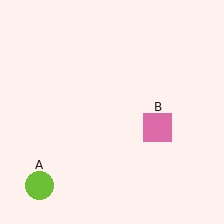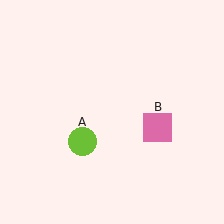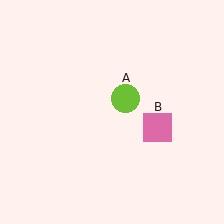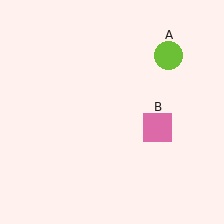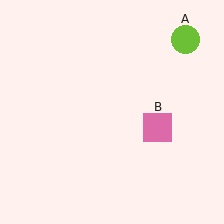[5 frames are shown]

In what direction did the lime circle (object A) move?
The lime circle (object A) moved up and to the right.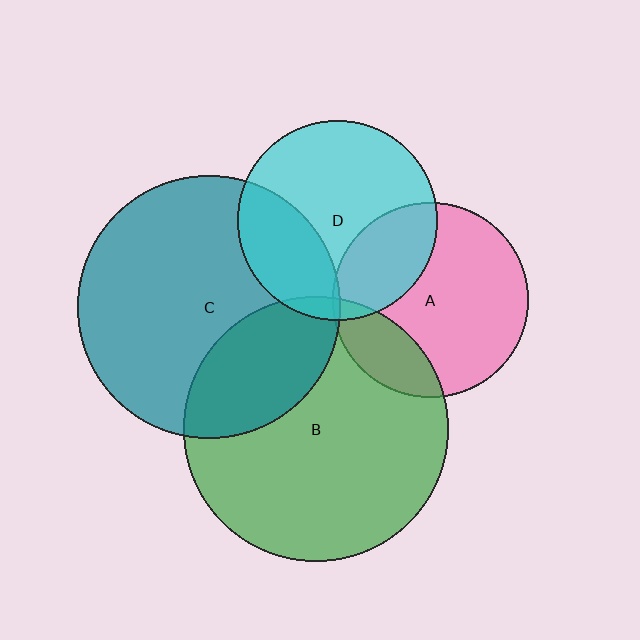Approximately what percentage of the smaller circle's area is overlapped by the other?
Approximately 5%.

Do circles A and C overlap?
Yes.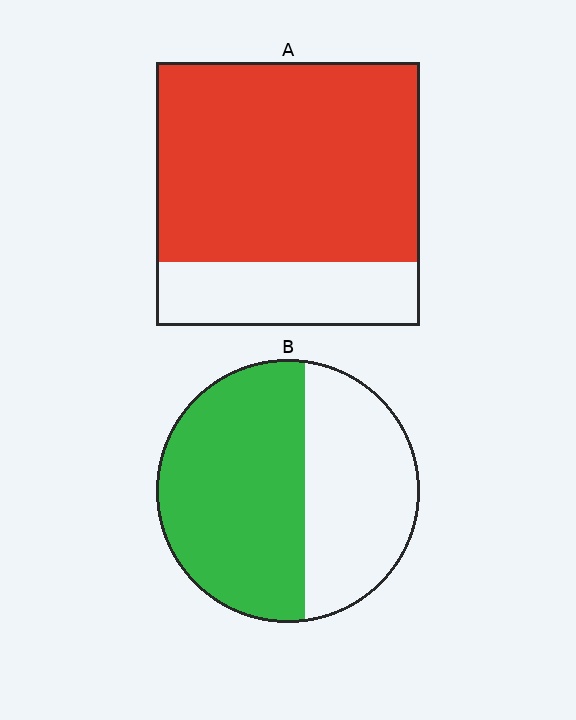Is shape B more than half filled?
Yes.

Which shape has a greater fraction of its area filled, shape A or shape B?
Shape A.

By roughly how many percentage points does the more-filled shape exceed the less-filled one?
By roughly 20 percentage points (A over B).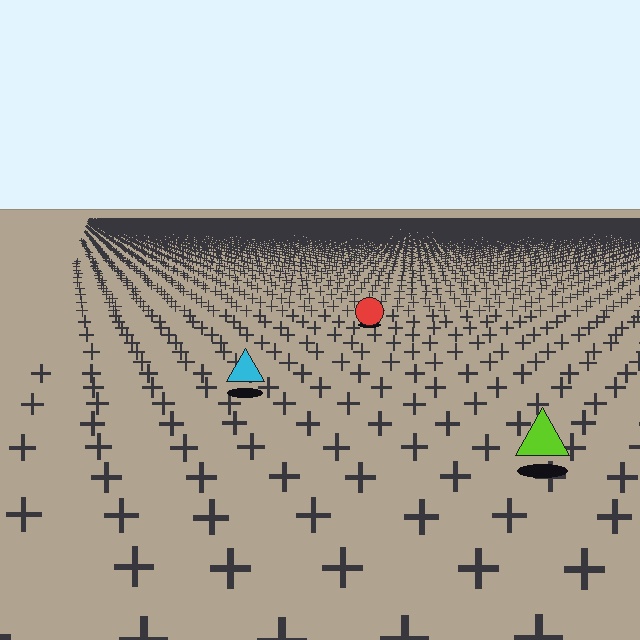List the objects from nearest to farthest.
From nearest to farthest: the lime triangle, the cyan triangle, the red circle.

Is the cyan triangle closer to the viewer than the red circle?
Yes. The cyan triangle is closer — you can tell from the texture gradient: the ground texture is coarser near it.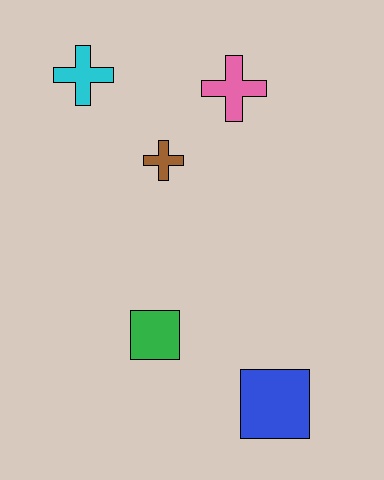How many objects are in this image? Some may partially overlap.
There are 5 objects.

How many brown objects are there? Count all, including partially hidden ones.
There is 1 brown object.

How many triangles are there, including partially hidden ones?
There are no triangles.